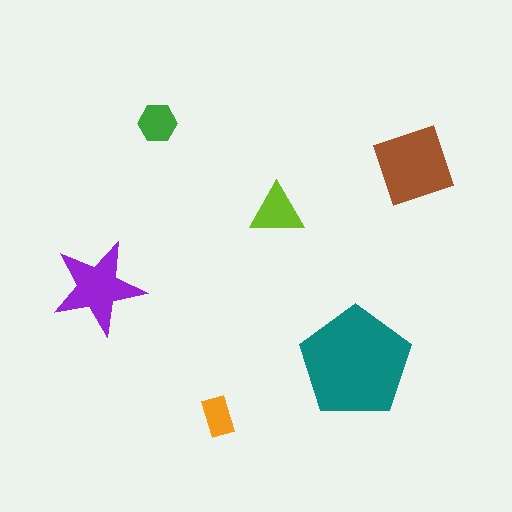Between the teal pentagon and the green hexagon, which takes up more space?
The teal pentagon.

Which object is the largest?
The teal pentagon.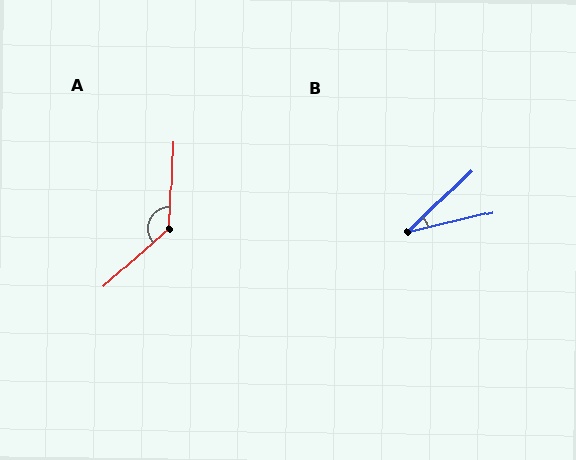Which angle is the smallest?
B, at approximately 31 degrees.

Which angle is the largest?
A, at approximately 134 degrees.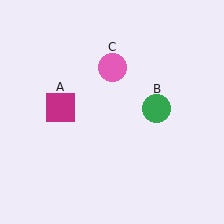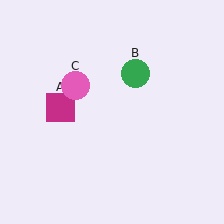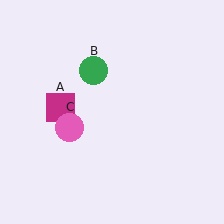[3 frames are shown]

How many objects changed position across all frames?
2 objects changed position: green circle (object B), pink circle (object C).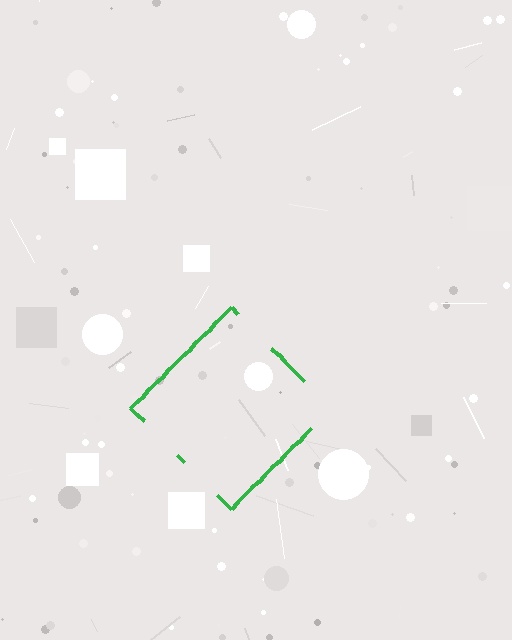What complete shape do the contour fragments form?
The contour fragments form a diamond.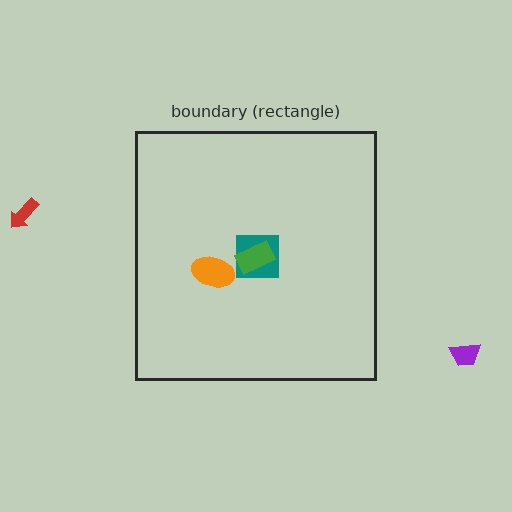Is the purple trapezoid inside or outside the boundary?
Outside.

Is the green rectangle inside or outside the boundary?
Inside.